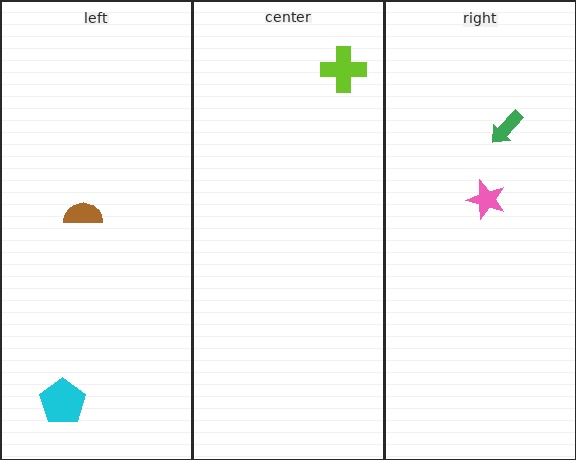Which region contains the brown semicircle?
The left region.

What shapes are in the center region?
The lime cross.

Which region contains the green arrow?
The right region.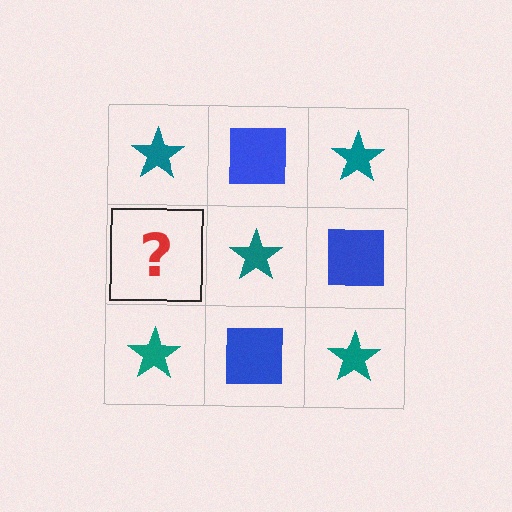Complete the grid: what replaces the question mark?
The question mark should be replaced with a blue square.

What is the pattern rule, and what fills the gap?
The rule is that it alternates teal star and blue square in a checkerboard pattern. The gap should be filled with a blue square.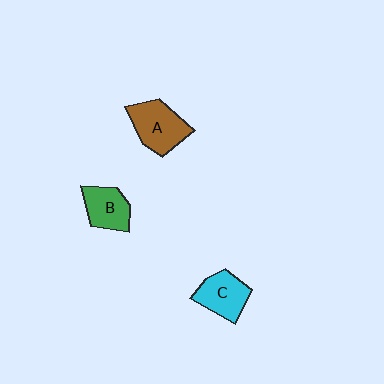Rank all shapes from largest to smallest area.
From largest to smallest: A (brown), C (cyan), B (green).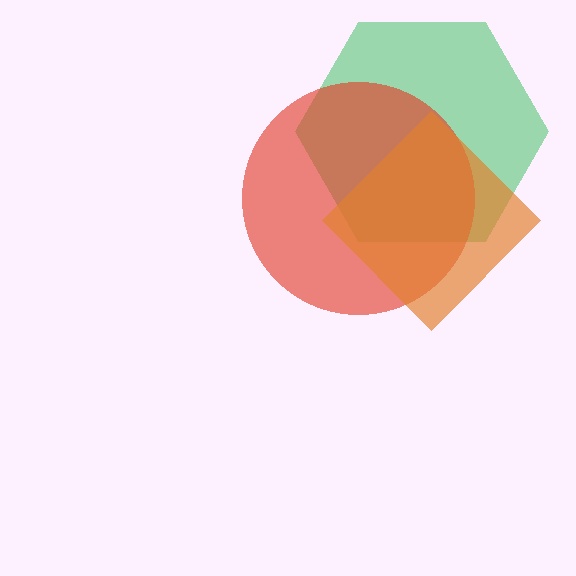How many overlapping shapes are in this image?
There are 3 overlapping shapes in the image.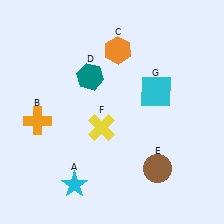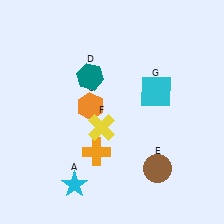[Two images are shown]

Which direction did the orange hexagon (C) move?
The orange hexagon (C) moved down.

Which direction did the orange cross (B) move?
The orange cross (B) moved right.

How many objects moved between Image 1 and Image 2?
2 objects moved between the two images.